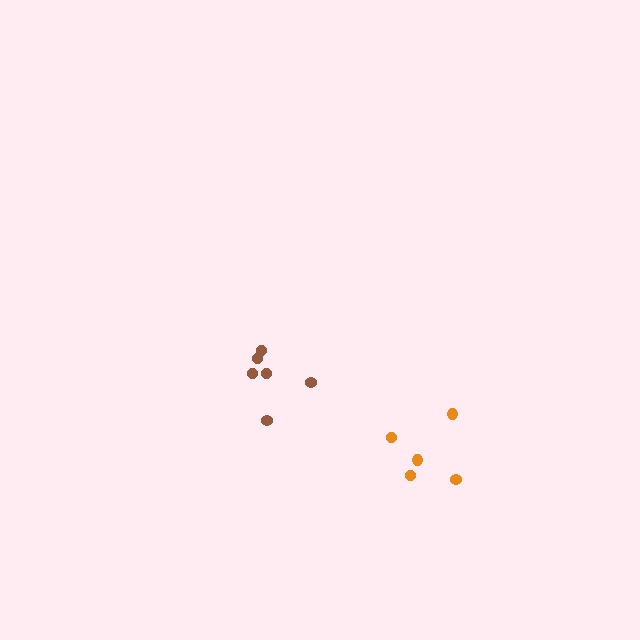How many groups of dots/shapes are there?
There are 2 groups.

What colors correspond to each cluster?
The clusters are colored: orange, brown.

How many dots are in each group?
Group 1: 5 dots, Group 2: 6 dots (11 total).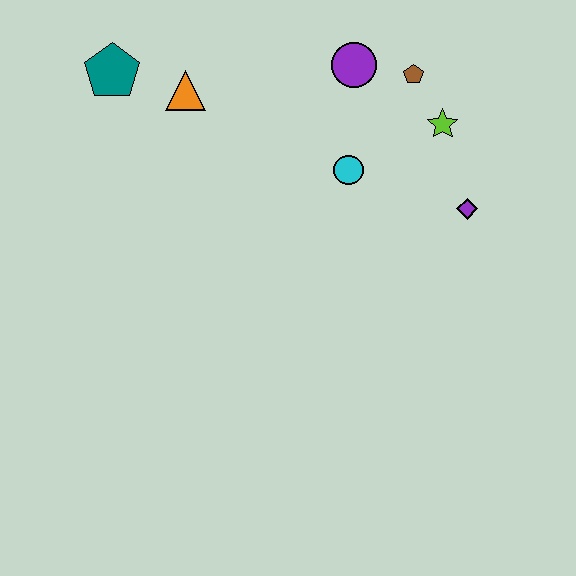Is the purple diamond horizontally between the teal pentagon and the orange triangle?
No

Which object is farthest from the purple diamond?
The teal pentagon is farthest from the purple diamond.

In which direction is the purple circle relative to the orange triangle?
The purple circle is to the right of the orange triangle.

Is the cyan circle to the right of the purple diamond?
No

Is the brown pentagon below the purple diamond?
No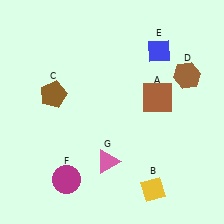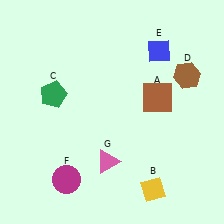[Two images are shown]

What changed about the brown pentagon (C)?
In Image 1, C is brown. In Image 2, it changed to green.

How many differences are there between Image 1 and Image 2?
There is 1 difference between the two images.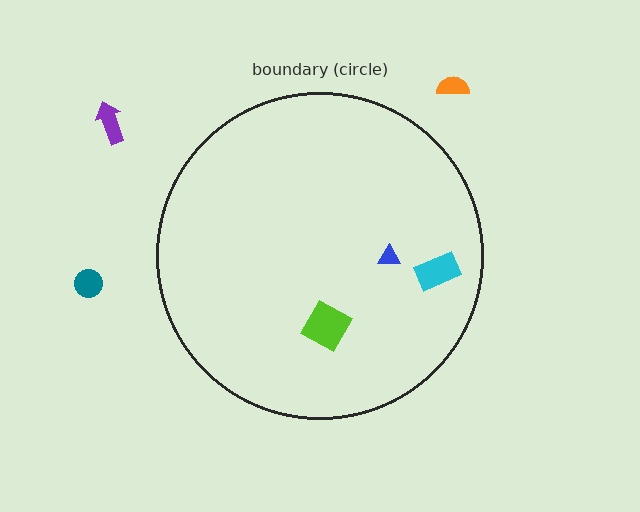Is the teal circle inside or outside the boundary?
Outside.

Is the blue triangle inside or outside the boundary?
Inside.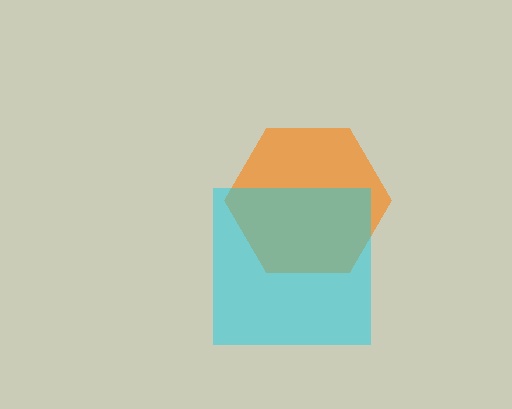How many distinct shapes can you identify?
There are 2 distinct shapes: an orange hexagon, a cyan square.